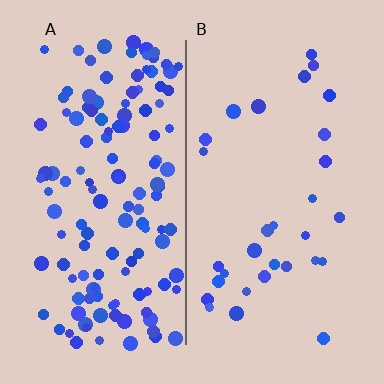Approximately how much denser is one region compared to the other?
Approximately 4.3× — region A over region B.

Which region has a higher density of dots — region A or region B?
A (the left).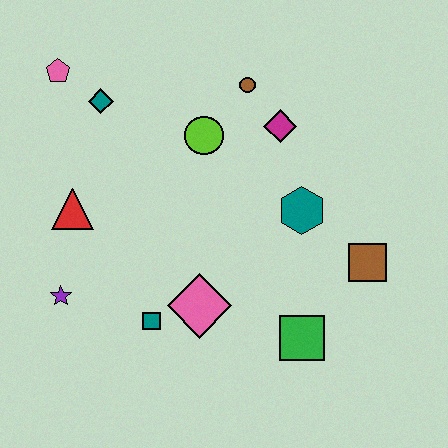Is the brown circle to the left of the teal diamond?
No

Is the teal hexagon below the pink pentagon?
Yes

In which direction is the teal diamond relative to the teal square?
The teal diamond is above the teal square.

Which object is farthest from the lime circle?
The green square is farthest from the lime circle.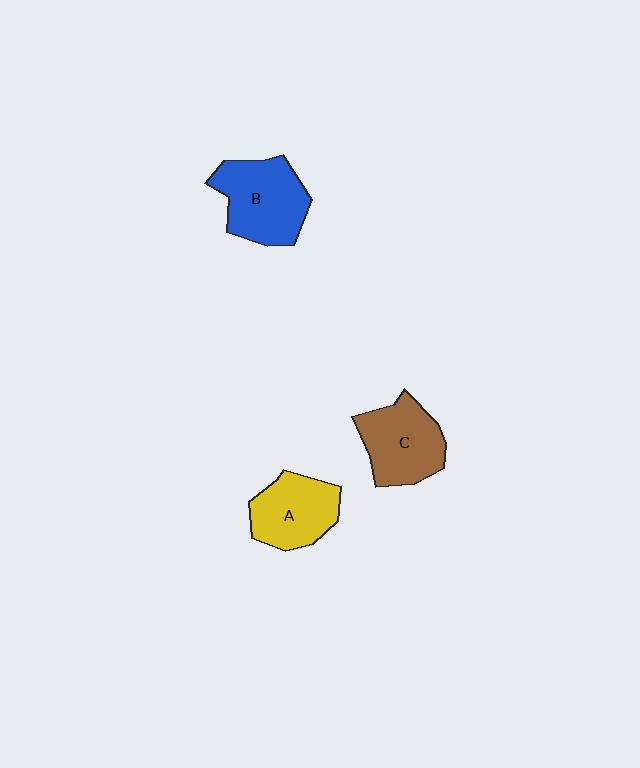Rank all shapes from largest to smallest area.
From largest to smallest: B (blue), C (brown), A (yellow).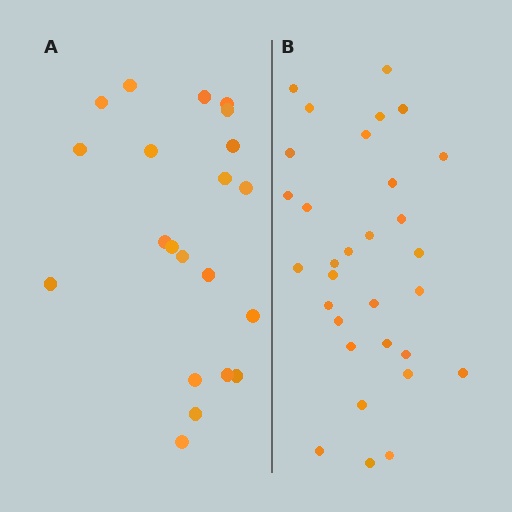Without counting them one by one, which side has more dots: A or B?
Region B (the right region) has more dots.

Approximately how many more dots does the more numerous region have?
Region B has roughly 10 or so more dots than region A.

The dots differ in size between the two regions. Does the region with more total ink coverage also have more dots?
No. Region A has more total ink coverage because its dots are larger, but region B actually contains more individual dots. Total area can be misleading — the number of items is what matters here.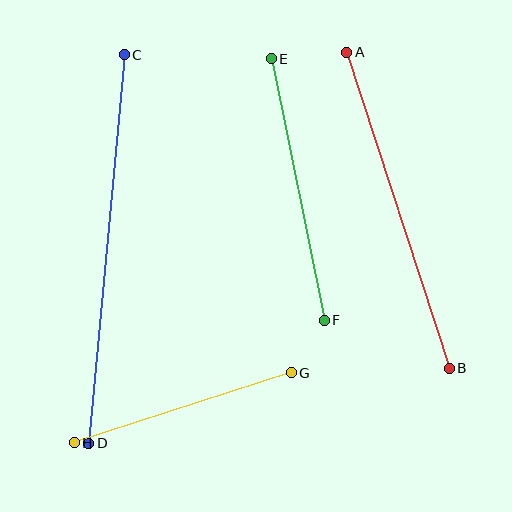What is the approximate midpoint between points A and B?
The midpoint is at approximately (398, 210) pixels.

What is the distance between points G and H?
The distance is approximately 228 pixels.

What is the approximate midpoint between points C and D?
The midpoint is at approximately (107, 249) pixels.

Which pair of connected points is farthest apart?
Points C and D are farthest apart.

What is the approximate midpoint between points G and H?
The midpoint is at approximately (183, 408) pixels.